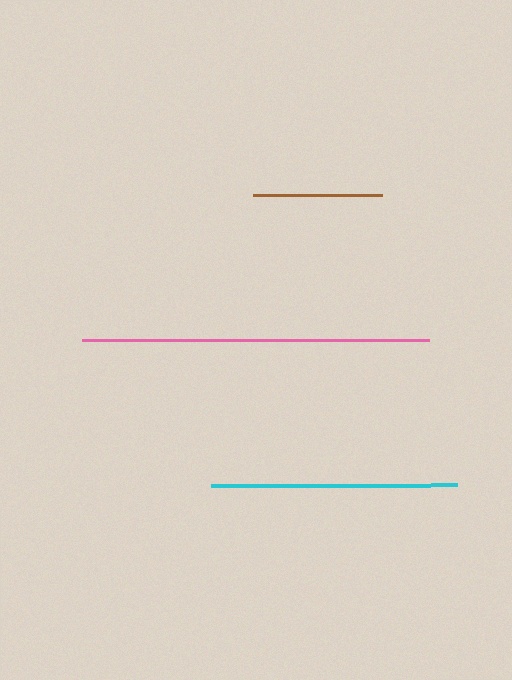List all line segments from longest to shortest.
From longest to shortest: pink, cyan, brown.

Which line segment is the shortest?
The brown line is the shortest at approximately 129 pixels.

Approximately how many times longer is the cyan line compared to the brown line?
The cyan line is approximately 1.9 times the length of the brown line.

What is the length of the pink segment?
The pink segment is approximately 347 pixels long.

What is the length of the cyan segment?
The cyan segment is approximately 247 pixels long.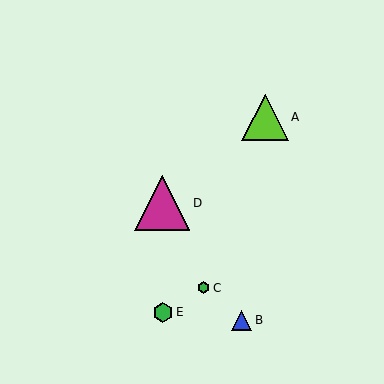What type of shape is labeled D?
Shape D is a magenta triangle.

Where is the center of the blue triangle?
The center of the blue triangle is at (242, 320).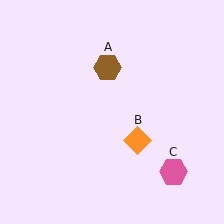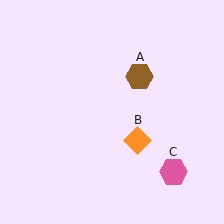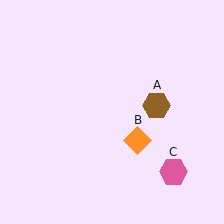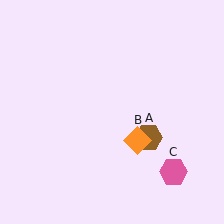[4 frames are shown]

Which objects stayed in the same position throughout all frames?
Orange diamond (object B) and pink hexagon (object C) remained stationary.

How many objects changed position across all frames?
1 object changed position: brown hexagon (object A).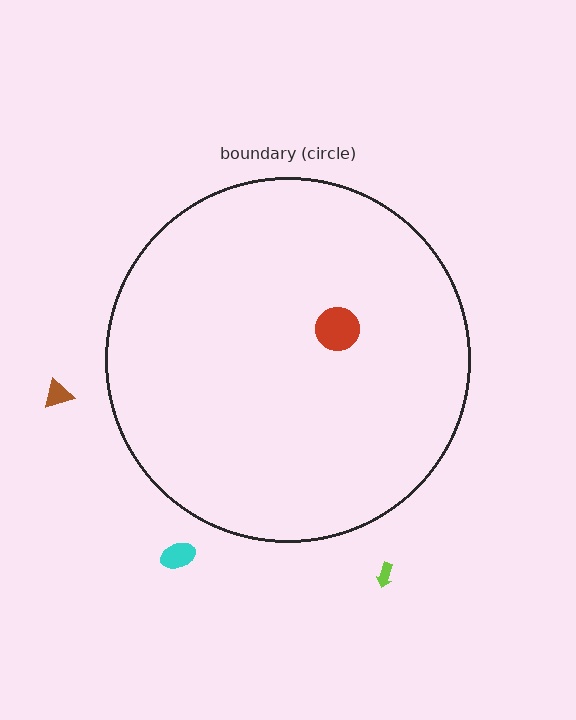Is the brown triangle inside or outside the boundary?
Outside.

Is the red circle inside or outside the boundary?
Inside.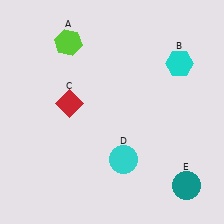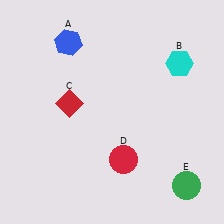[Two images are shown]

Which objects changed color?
A changed from lime to blue. D changed from cyan to red. E changed from teal to green.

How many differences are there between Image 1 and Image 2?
There are 3 differences between the two images.